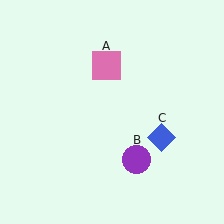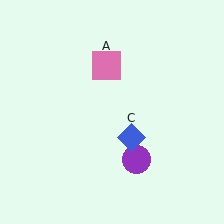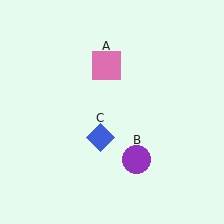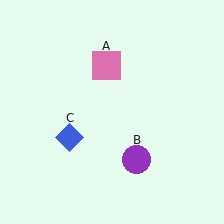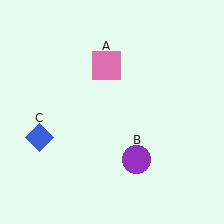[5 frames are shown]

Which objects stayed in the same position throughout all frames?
Pink square (object A) and purple circle (object B) remained stationary.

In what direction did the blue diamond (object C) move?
The blue diamond (object C) moved left.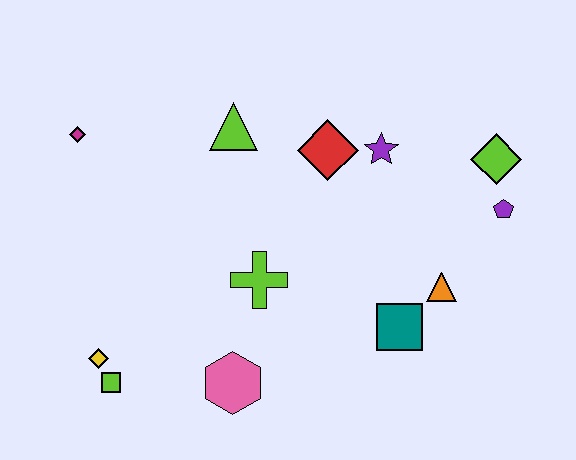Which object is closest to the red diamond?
The purple star is closest to the red diamond.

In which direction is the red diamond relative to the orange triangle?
The red diamond is above the orange triangle.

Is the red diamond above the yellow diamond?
Yes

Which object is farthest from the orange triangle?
The magenta diamond is farthest from the orange triangle.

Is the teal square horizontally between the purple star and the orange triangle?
Yes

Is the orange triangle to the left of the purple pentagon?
Yes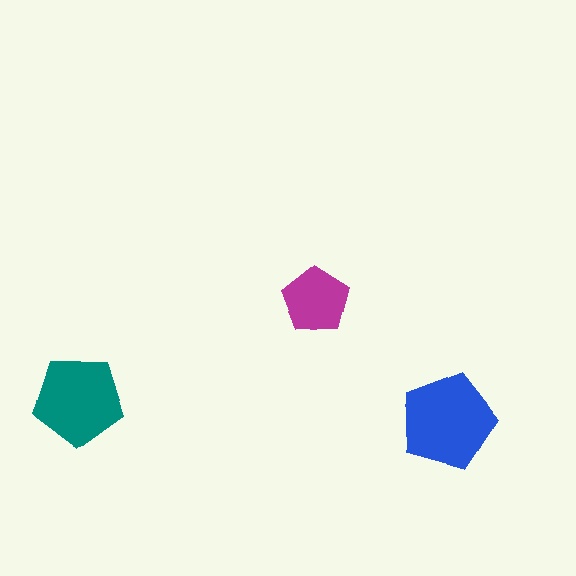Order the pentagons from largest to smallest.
the blue one, the teal one, the magenta one.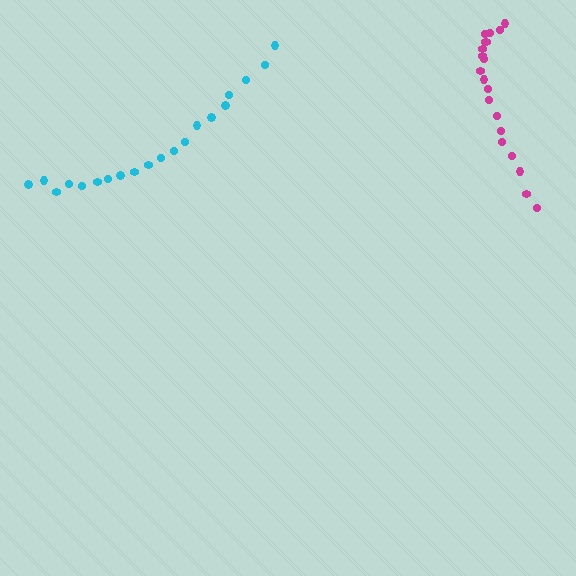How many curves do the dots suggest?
There are 2 distinct paths.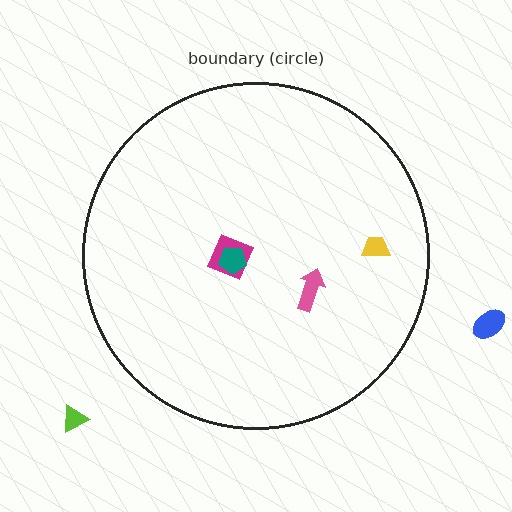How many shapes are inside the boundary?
4 inside, 2 outside.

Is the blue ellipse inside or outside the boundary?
Outside.